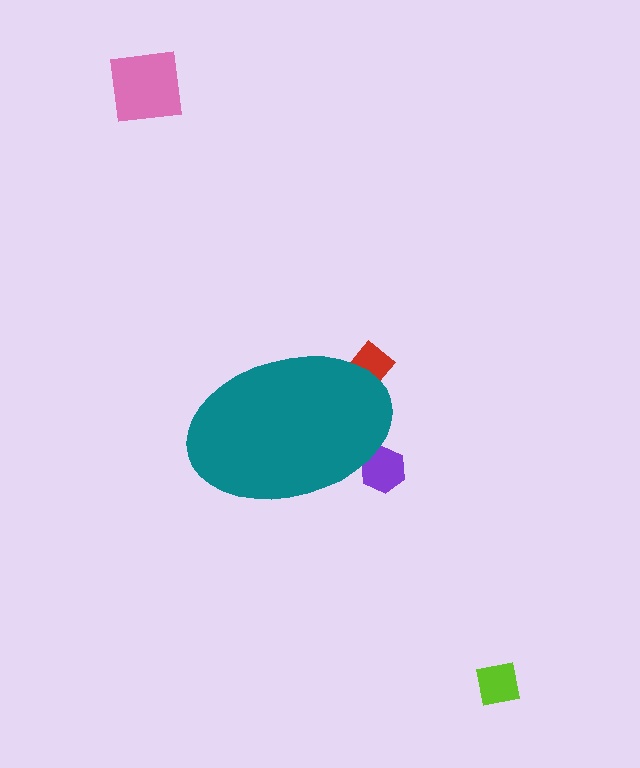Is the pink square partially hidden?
No, the pink square is fully visible.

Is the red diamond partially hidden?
Yes, the red diamond is partially hidden behind the teal ellipse.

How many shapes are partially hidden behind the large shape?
2 shapes are partially hidden.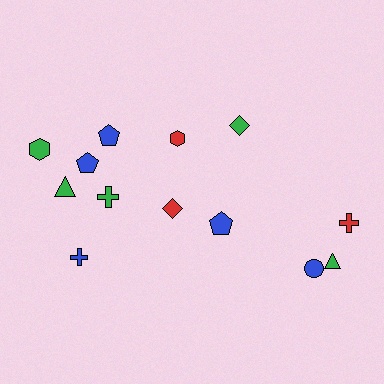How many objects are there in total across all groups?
There are 13 objects.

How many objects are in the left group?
There are 8 objects.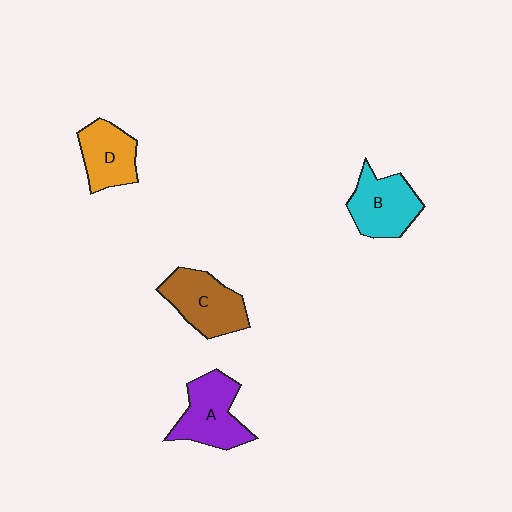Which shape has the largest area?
Shape C (brown).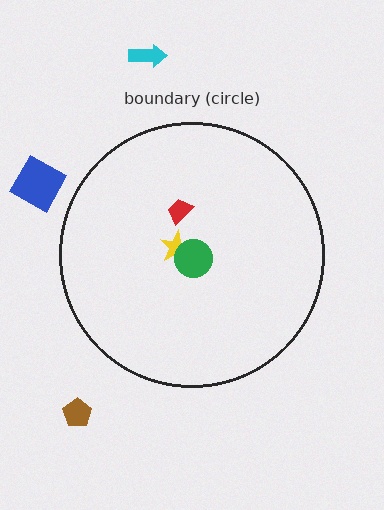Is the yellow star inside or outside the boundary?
Inside.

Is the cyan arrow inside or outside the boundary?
Outside.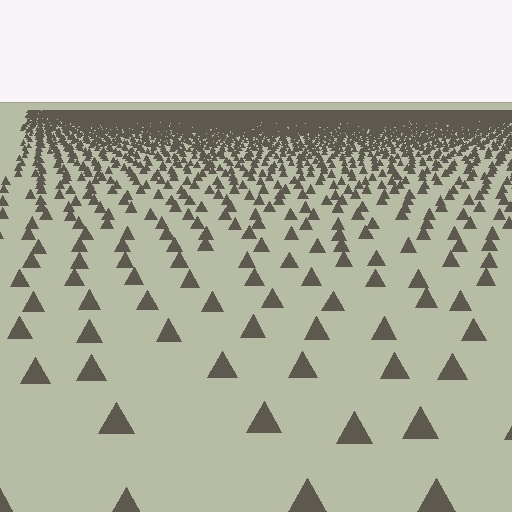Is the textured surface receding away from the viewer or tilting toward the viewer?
The surface is receding away from the viewer. Texture elements get smaller and denser toward the top.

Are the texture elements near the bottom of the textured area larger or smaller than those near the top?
Larger. Near the bottom, elements are closer to the viewer and appear at a bigger on-screen size.